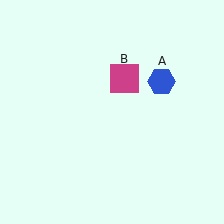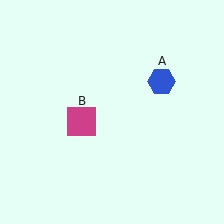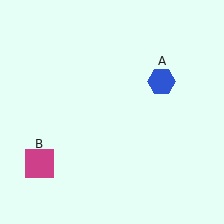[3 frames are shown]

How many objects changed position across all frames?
1 object changed position: magenta square (object B).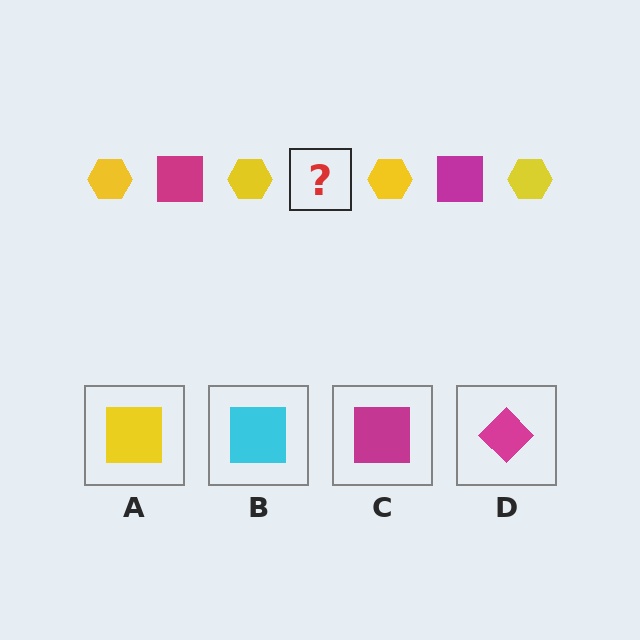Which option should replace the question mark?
Option C.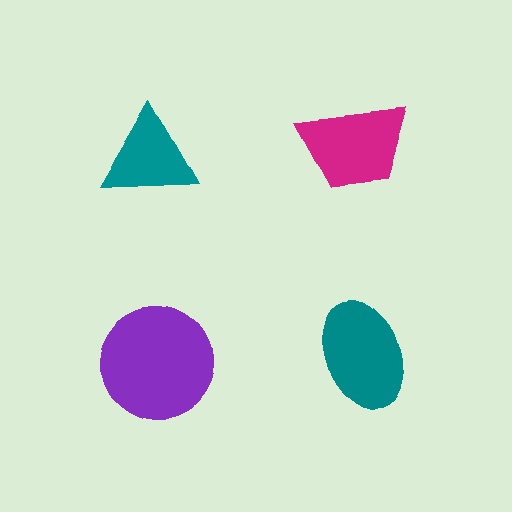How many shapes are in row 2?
2 shapes.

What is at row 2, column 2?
A teal ellipse.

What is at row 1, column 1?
A teal triangle.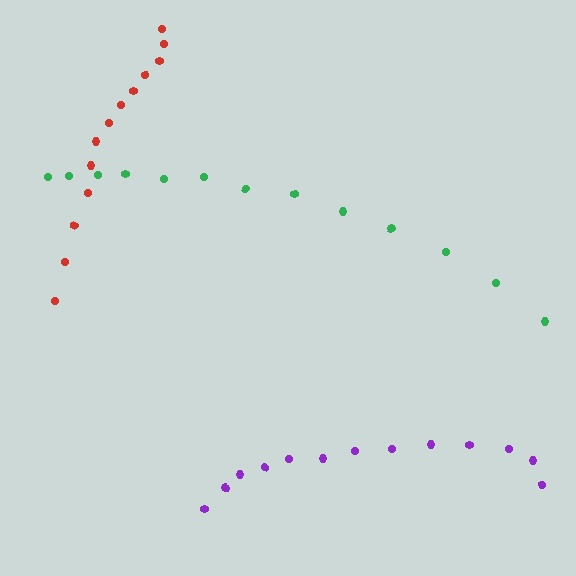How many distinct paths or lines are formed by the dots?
There are 3 distinct paths.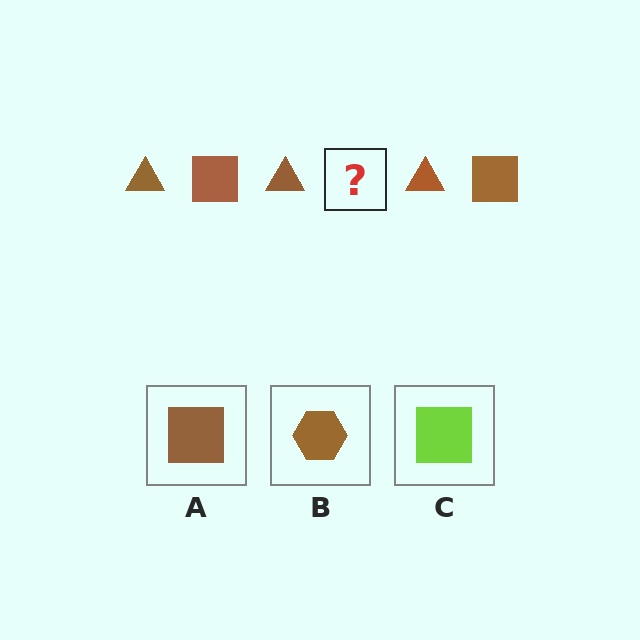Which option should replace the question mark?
Option A.